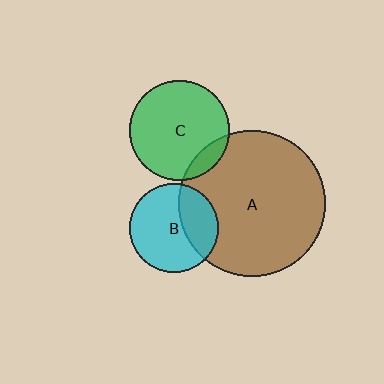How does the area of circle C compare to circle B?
Approximately 1.3 times.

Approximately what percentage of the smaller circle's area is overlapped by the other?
Approximately 30%.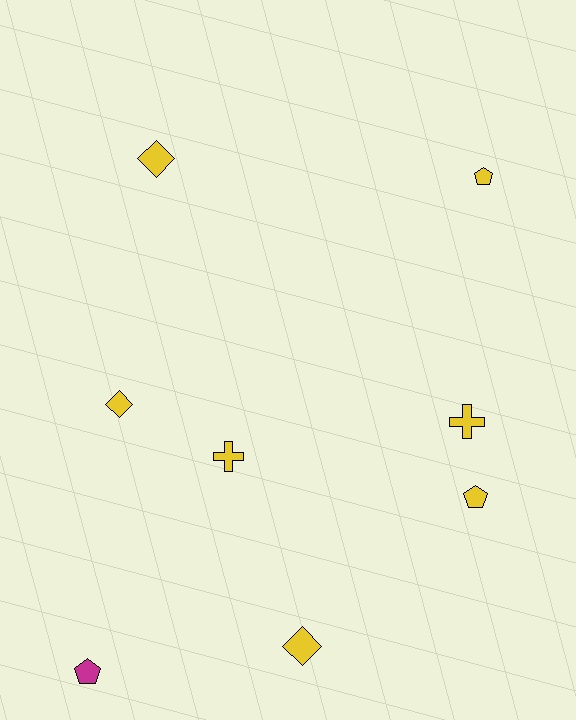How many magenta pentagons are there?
There is 1 magenta pentagon.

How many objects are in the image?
There are 8 objects.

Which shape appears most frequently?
Pentagon, with 3 objects.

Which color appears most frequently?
Yellow, with 7 objects.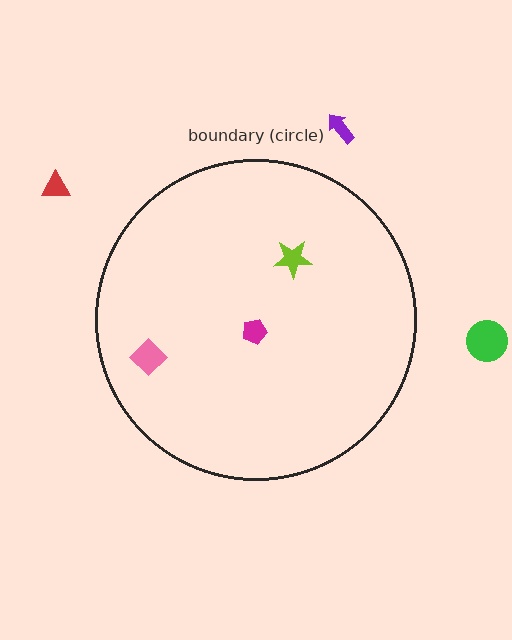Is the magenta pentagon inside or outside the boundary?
Inside.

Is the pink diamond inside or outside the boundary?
Inside.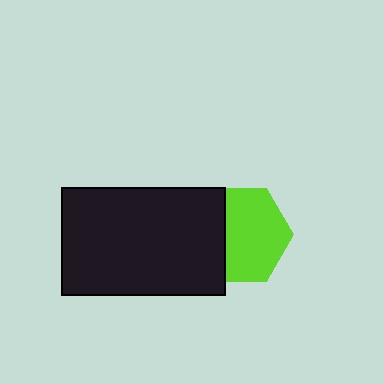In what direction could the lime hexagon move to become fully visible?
The lime hexagon could move right. That would shift it out from behind the black rectangle entirely.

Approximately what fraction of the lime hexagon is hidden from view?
Roughly 33% of the lime hexagon is hidden behind the black rectangle.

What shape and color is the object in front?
The object in front is a black rectangle.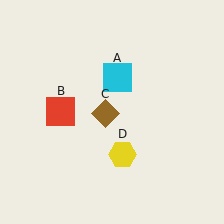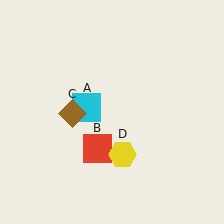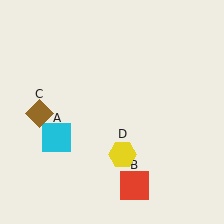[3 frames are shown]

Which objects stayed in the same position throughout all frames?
Yellow hexagon (object D) remained stationary.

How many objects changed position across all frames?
3 objects changed position: cyan square (object A), red square (object B), brown diamond (object C).